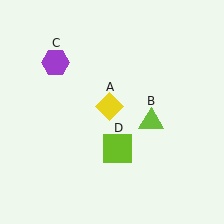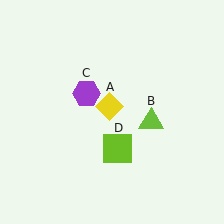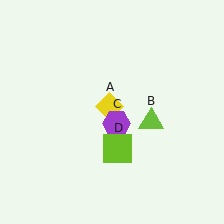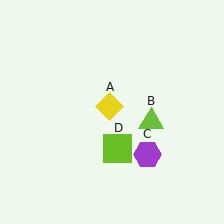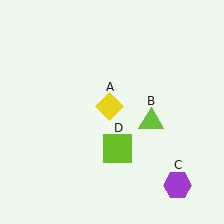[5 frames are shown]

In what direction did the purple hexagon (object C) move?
The purple hexagon (object C) moved down and to the right.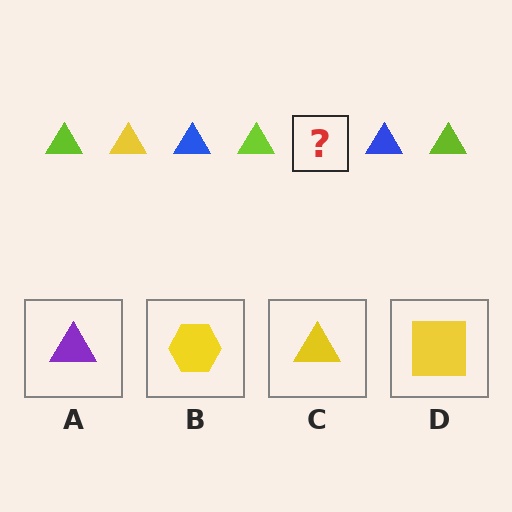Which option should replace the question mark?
Option C.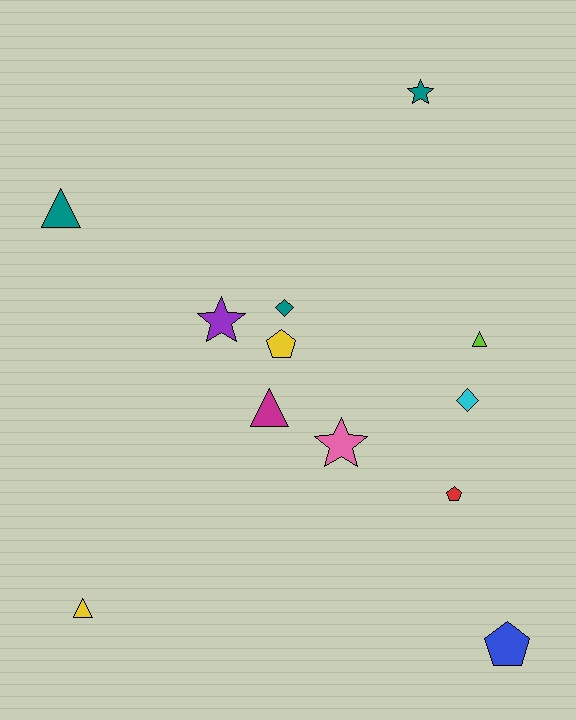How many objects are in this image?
There are 12 objects.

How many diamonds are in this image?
There are 2 diamonds.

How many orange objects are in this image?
There are no orange objects.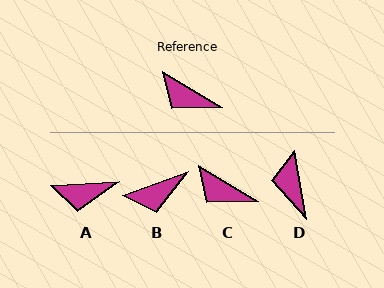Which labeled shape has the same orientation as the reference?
C.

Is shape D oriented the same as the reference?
No, it is off by about 50 degrees.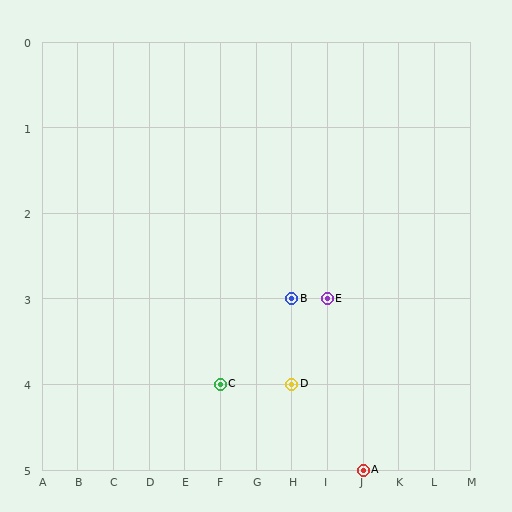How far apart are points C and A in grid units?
Points C and A are 4 columns and 1 row apart (about 4.1 grid units diagonally).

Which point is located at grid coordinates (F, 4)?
Point C is at (F, 4).